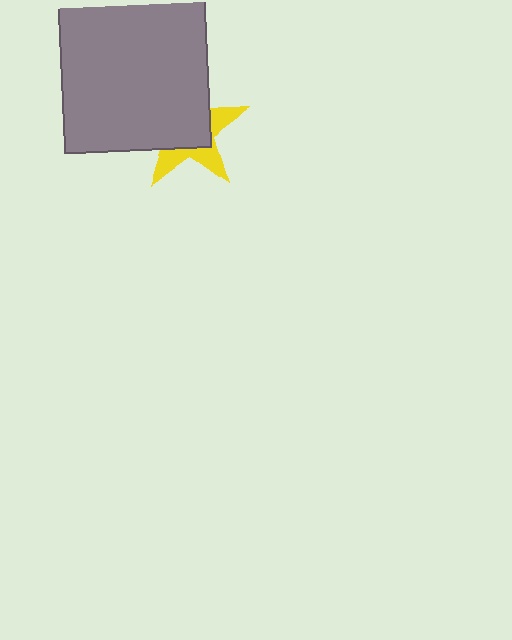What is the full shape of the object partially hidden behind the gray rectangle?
The partially hidden object is a yellow star.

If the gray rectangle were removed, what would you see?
You would see the complete yellow star.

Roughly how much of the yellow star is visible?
A small part of it is visible (roughly 39%).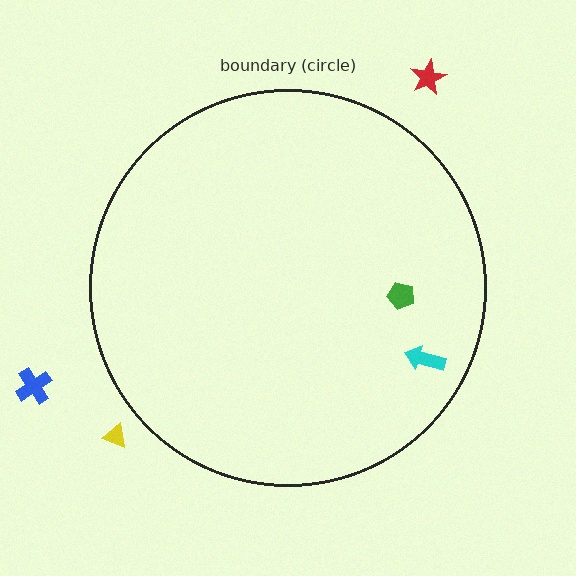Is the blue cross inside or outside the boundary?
Outside.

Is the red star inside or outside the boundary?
Outside.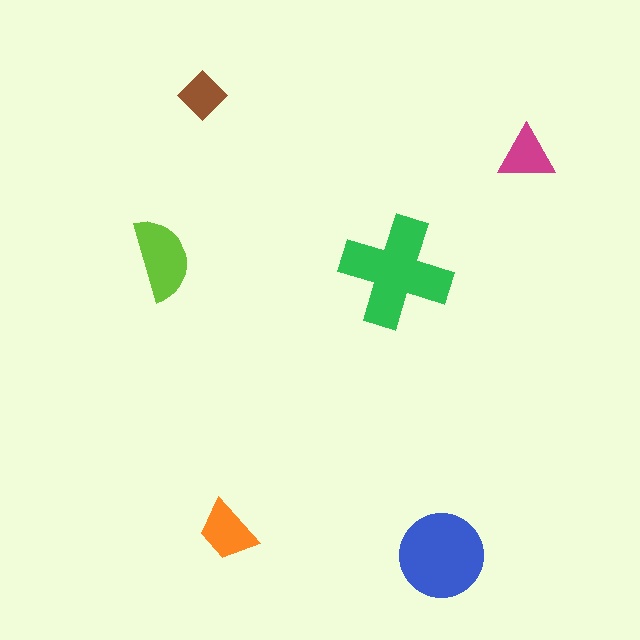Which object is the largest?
The green cross.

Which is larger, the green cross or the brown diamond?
The green cross.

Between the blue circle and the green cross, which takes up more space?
The green cross.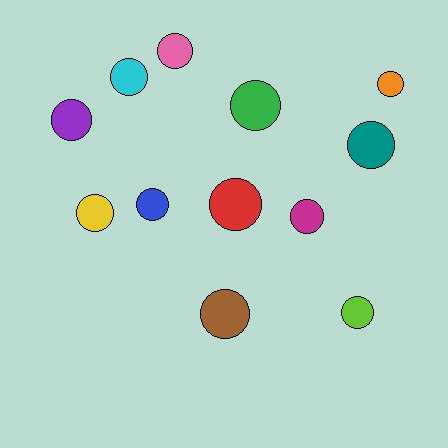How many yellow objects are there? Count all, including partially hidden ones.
There is 1 yellow object.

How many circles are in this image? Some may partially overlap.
There are 12 circles.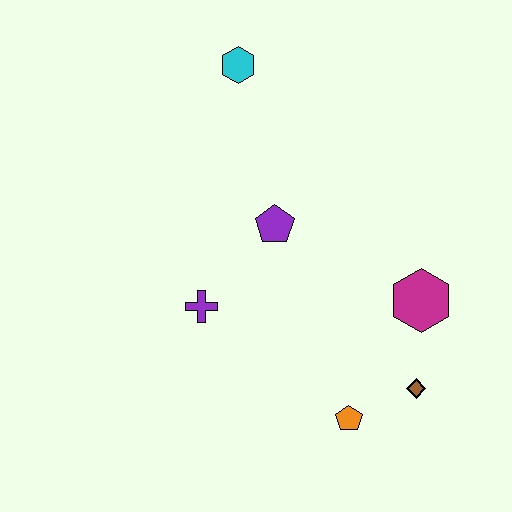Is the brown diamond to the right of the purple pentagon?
Yes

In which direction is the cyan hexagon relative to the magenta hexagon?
The cyan hexagon is above the magenta hexagon.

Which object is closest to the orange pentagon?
The brown diamond is closest to the orange pentagon.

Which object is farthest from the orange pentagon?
The cyan hexagon is farthest from the orange pentagon.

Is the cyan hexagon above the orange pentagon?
Yes